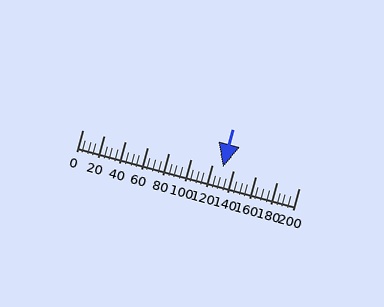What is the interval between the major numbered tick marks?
The major tick marks are spaced 20 units apart.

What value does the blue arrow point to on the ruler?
The blue arrow points to approximately 130.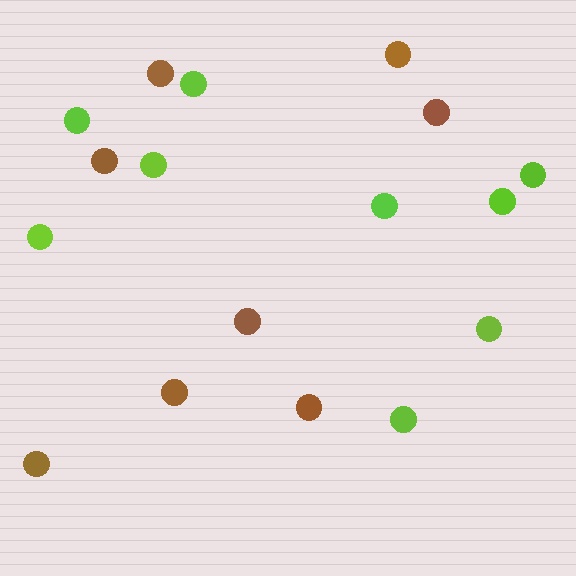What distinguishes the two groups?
There are 2 groups: one group of brown circles (8) and one group of lime circles (9).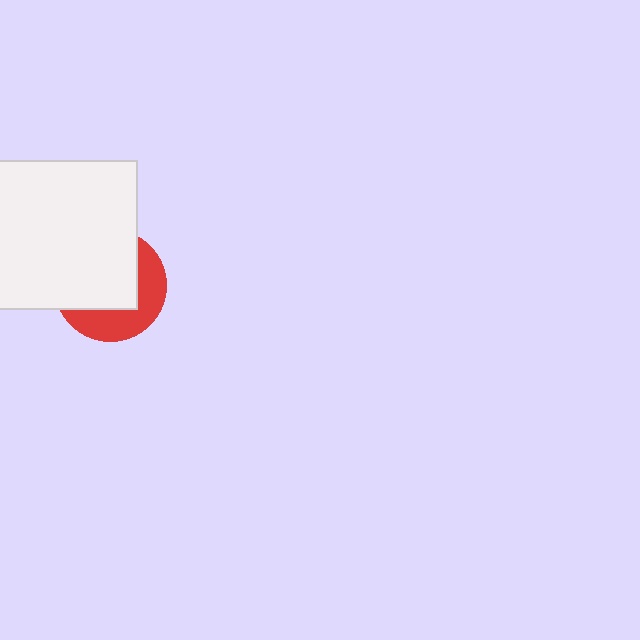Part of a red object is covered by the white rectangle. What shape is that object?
It is a circle.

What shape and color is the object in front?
The object in front is a white rectangle.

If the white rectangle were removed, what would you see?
You would see the complete red circle.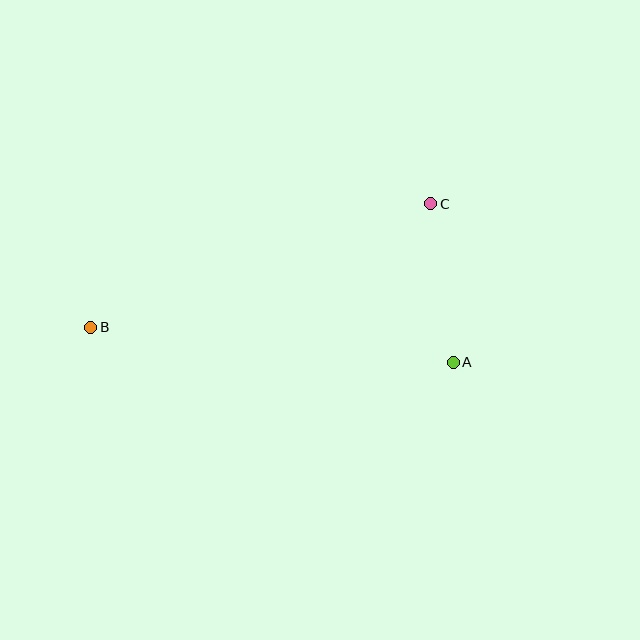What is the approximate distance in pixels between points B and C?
The distance between B and C is approximately 361 pixels.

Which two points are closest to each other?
Points A and C are closest to each other.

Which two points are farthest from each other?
Points A and B are farthest from each other.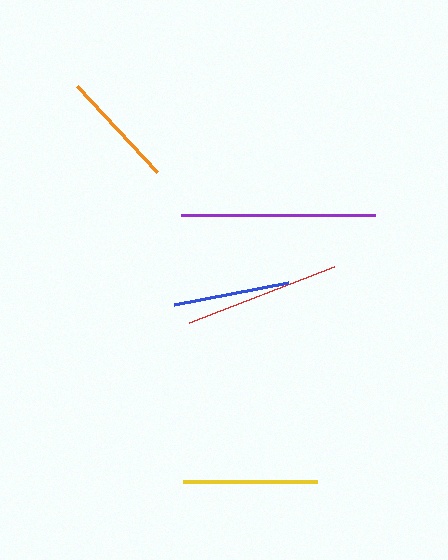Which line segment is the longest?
The purple line is the longest at approximately 193 pixels.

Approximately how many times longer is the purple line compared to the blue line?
The purple line is approximately 1.7 times the length of the blue line.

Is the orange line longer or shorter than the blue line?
The orange line is longer than the blue line.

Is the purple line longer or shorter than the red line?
The purple line is longer than the red line.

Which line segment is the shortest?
The blue line is the shortest at approximately 117 pixels.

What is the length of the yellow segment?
The yellow segment is approximately 134 pixels long.